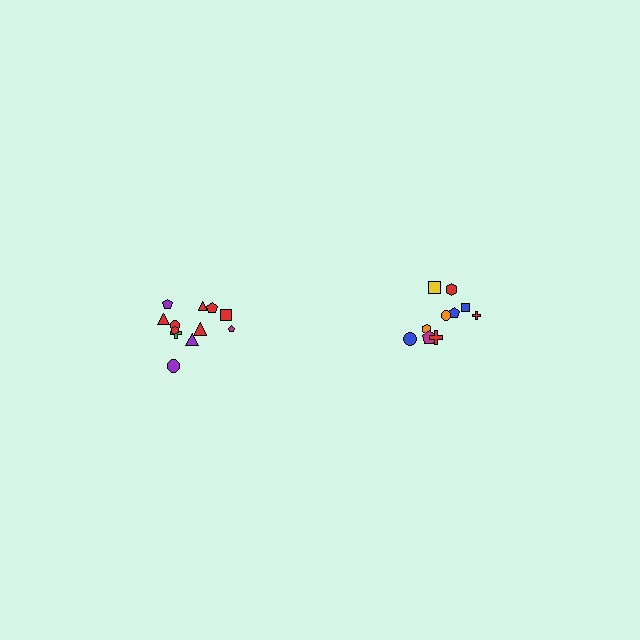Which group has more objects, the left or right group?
The left group.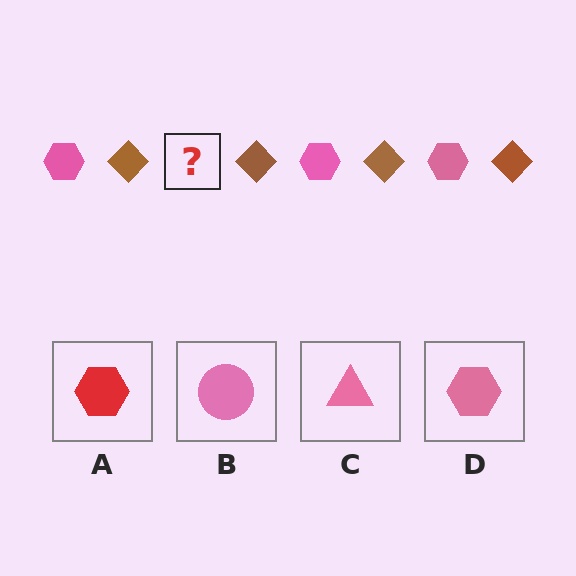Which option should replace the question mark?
Option D.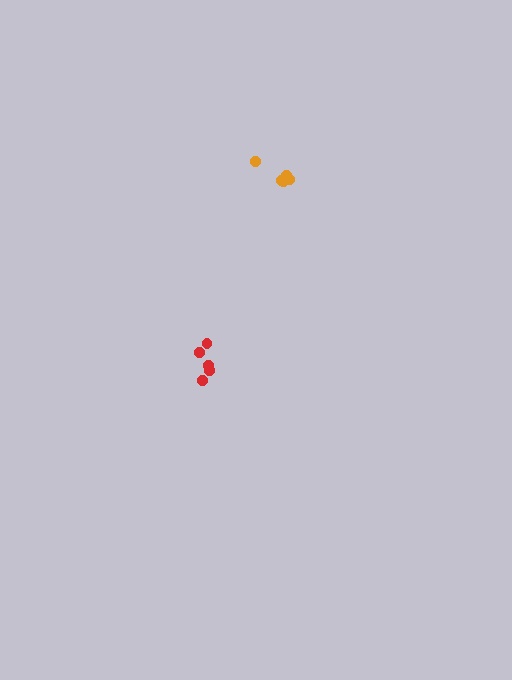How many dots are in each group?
Group 1: 5 dots, Group 2: 5 dots (10 total).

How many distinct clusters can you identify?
There are 2 distinct clusters.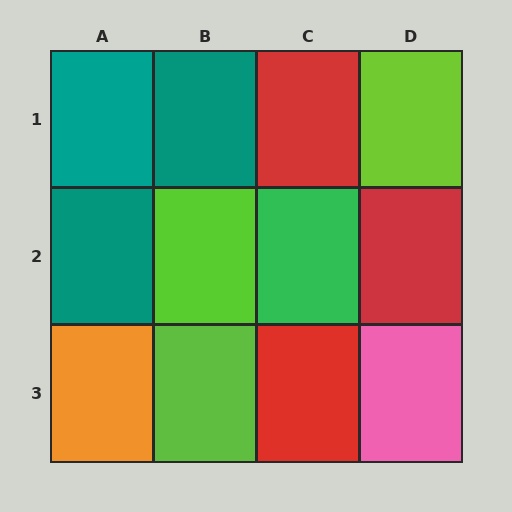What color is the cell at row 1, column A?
Teal.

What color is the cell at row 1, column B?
Teal.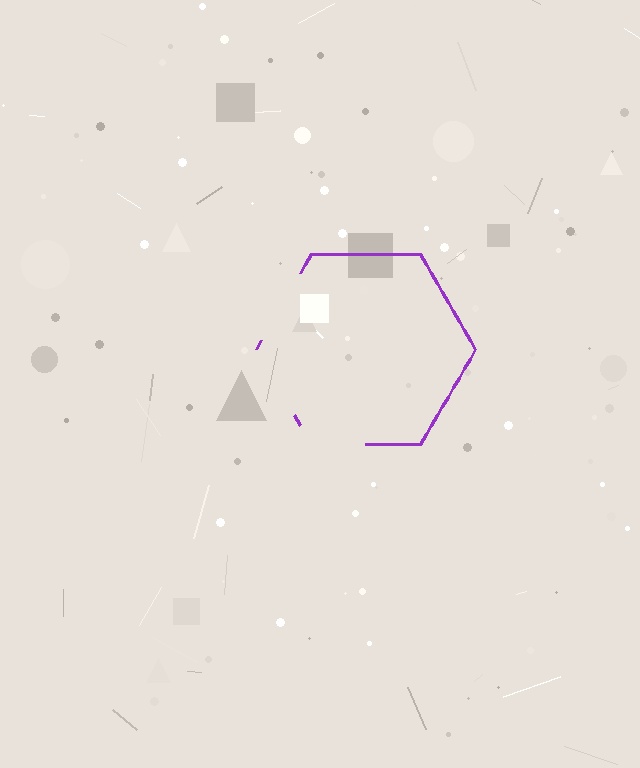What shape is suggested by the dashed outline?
The dashed outline suggests a hexagon.